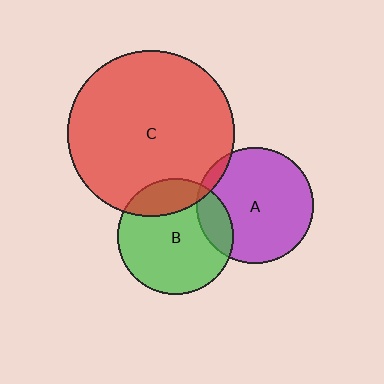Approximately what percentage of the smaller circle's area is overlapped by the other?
Approximately 20%.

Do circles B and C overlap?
Yes.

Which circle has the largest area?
Circle C (red).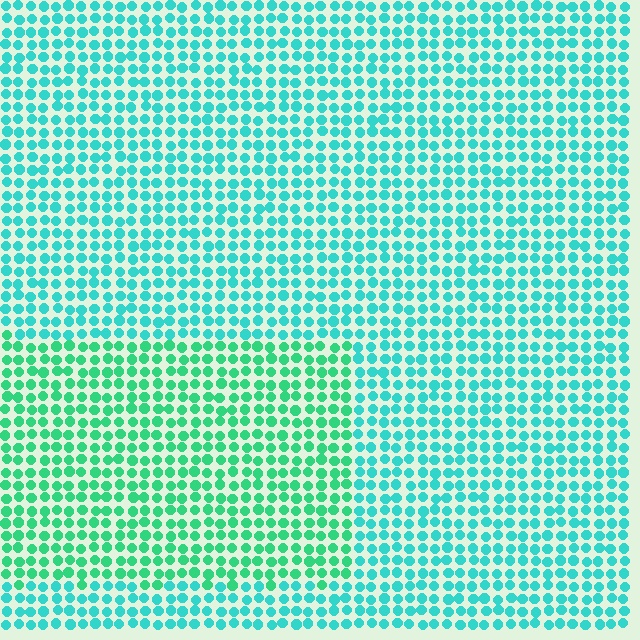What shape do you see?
I see a rectangle.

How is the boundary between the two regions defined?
The boundary is defined purely by a slight shift in hue (about 28 degrees). Spacing, size, and orientation are identical on both sides.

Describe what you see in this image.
The image is filled with small cyan elements in a uniform arrangement. A rectangle-shaped region is visible where the elements are tinted to a slightly different hue, forming a subtle color boundary.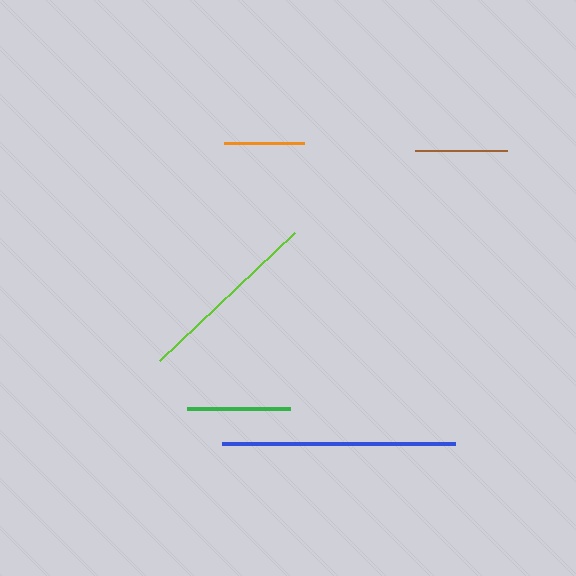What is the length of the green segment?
The green segment is approximately 103 pixels long.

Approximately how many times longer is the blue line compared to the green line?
The blue line is approximately 2.3 times the length of the green line.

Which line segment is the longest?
The blue line is the longest at approximately 233 pixels.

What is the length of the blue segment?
The blue segment is approximately 233 pixels long.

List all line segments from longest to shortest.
From longest to shortest: blue, lime, green, brown, orange.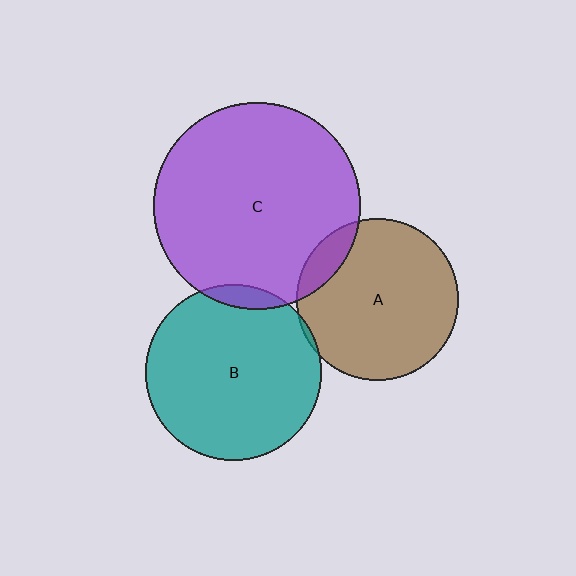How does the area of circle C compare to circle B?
Approximately 1.4 times.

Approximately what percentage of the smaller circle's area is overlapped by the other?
Approximately 10%.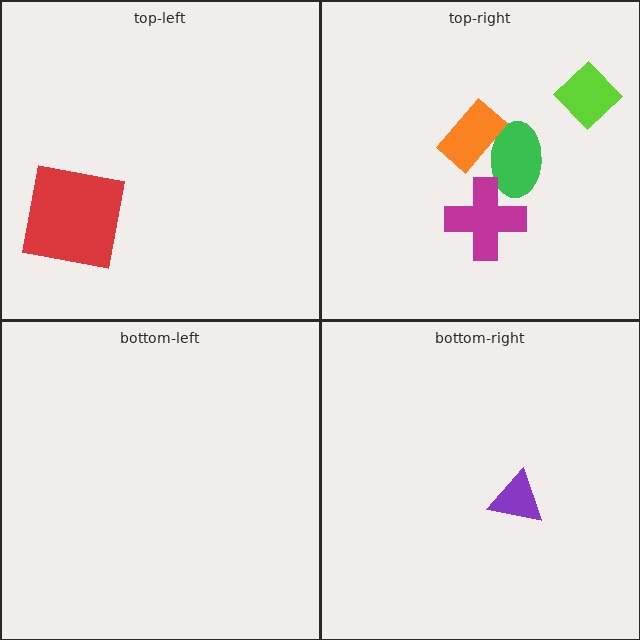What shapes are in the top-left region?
The red square.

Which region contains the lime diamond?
The top-right region.